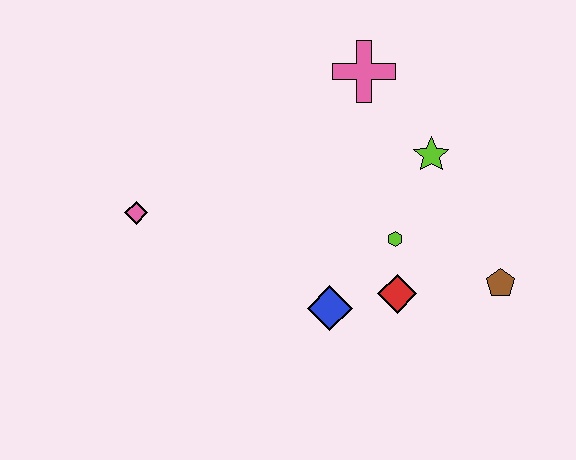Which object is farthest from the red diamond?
The pink diamond is farthest from the red diamond.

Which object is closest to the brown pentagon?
The red diamond is closest to the brown pentagon.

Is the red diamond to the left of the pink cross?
No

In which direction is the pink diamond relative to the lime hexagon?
The pink diamond is to the left of the lime hexagon.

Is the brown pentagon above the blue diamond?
Yes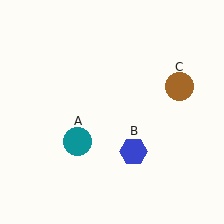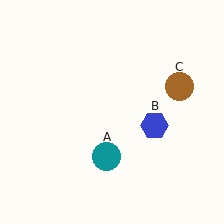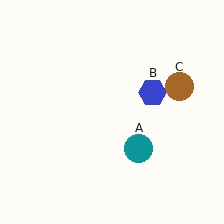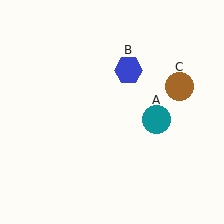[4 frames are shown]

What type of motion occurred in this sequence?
The teal circle (object A), blue hexagon (object B) rotated counterclockwise around the center of the scene.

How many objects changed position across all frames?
2 objects changed position: teal circle (object A), blue hexagon (object B).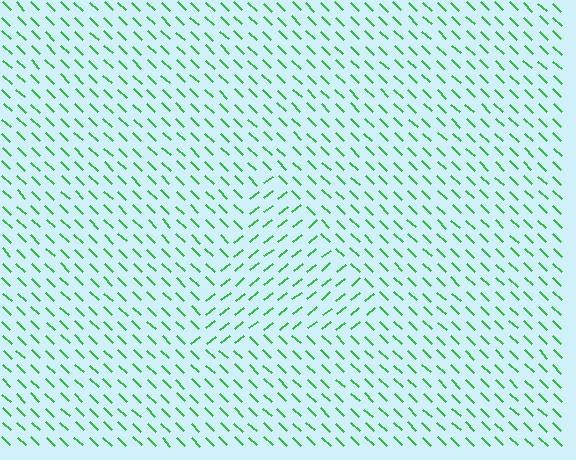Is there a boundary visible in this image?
Yes, there is a texture boundary formed by a change in line orientation.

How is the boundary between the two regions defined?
The boundary is defined purely by a change in line orientation (approximately 82 degrees difference). All lines are the same color and thickness.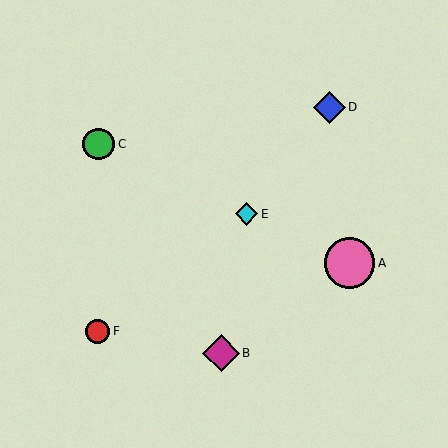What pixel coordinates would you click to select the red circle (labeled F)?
Click at (97, 331) to select the red circle F.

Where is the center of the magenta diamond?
The center of the magenta diamond is at (221, 353).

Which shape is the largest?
The pink circle (labeled A) is the largest.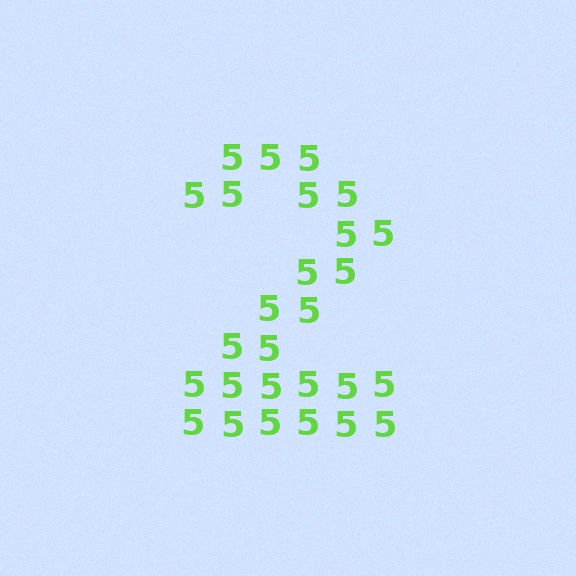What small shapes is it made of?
It is made of small digit 5's.